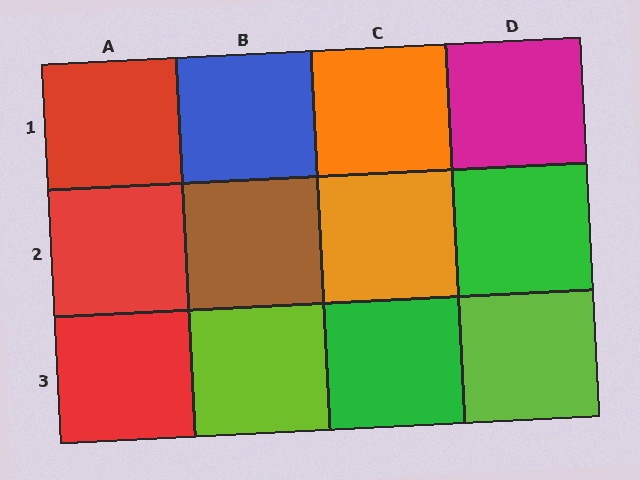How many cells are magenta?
1 cell is magenta.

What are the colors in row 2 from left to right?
Red, brown, orange, green.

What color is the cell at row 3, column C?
Green.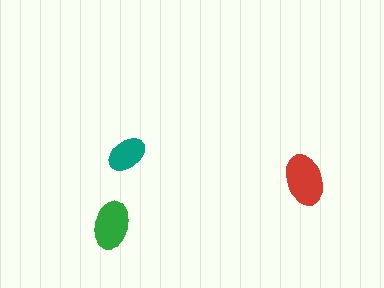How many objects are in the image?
There are 3 objects in the image.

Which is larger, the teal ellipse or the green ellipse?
The green one.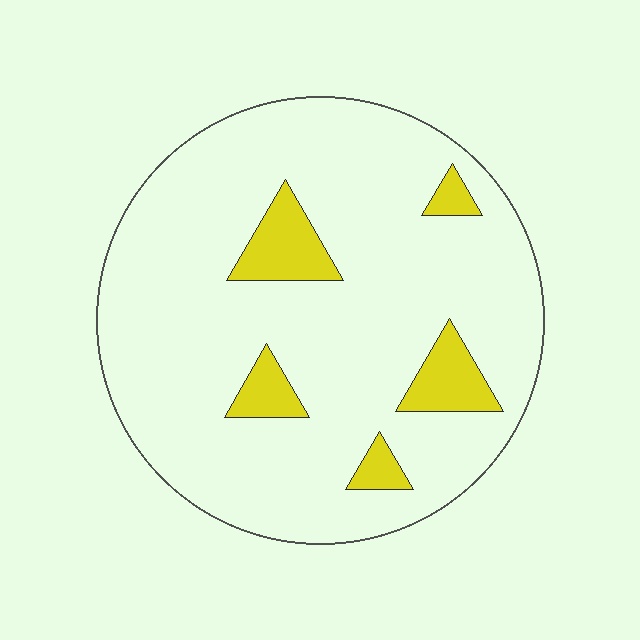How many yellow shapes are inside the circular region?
5.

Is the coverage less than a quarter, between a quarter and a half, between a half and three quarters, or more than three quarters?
Less than a quarter.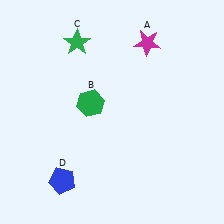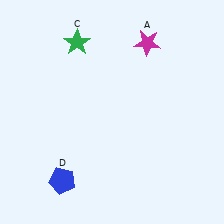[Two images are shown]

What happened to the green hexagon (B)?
The green hexagon (B) was removed in Image 2. It was in the top-left area of Image 1.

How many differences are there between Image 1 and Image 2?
There is 1 difference between the two images.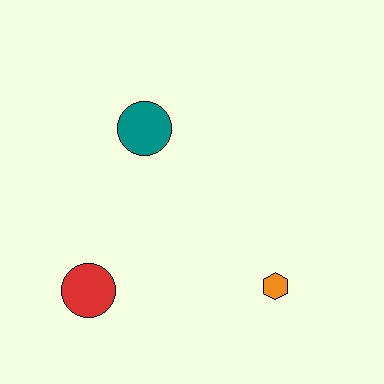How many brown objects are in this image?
There are no brown objects.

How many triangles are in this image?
There are no triangles.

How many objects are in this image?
There are 3 objects.